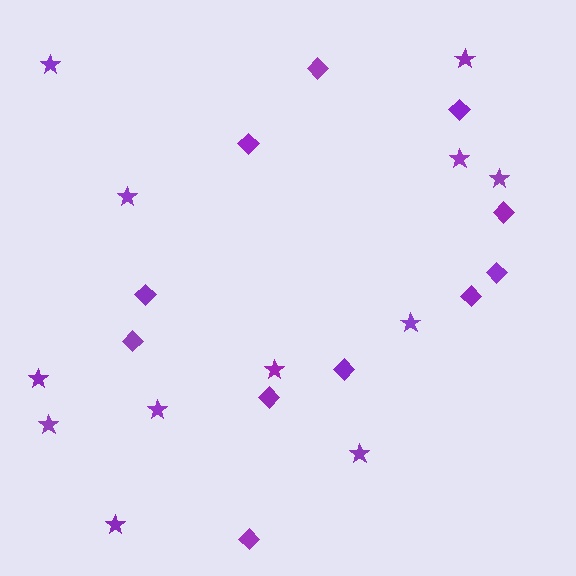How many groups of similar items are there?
There are 2 groups: one group of stars (12) and one group of diamonds (11).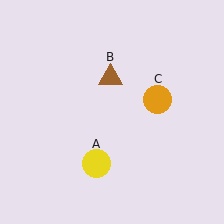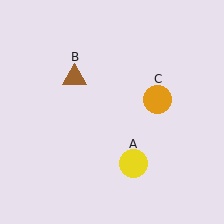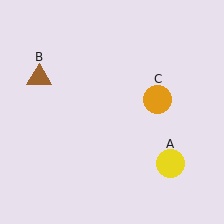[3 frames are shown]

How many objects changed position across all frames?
2 objects changed position: yellow circle (object A), brown triangle (object B).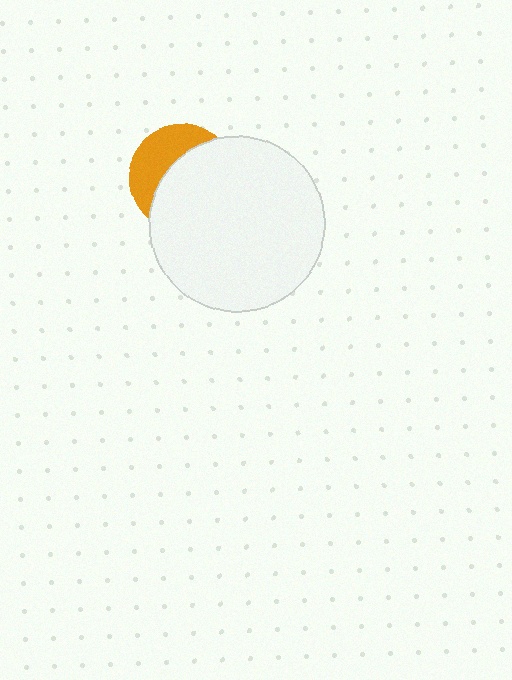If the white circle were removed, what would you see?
You would see the complete orange circle.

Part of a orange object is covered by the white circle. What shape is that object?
It is a circle.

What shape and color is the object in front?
The object in front is a white circle.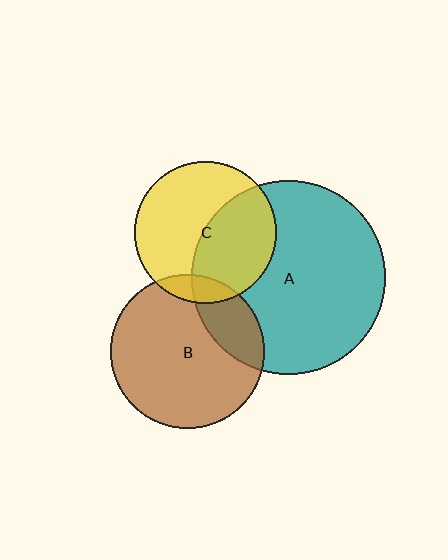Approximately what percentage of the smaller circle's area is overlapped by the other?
Approximately 10%.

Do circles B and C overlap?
Yes.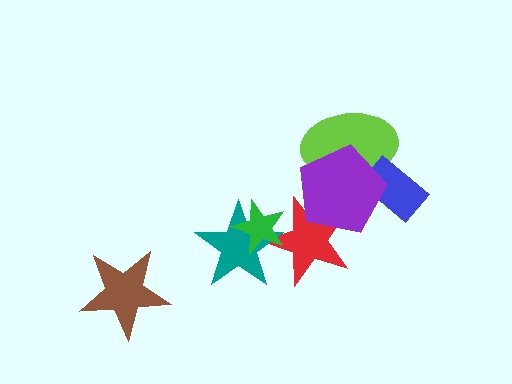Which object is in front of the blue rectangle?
The purple pentagon is in front of the blue rectangle.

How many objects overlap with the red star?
3 objects overlap with the red star.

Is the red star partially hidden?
Yes, it is partially covered by another shape.